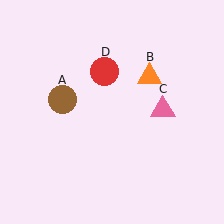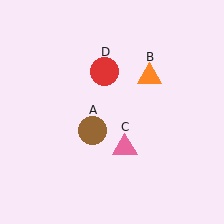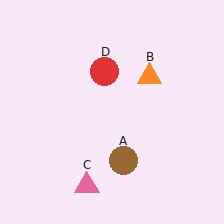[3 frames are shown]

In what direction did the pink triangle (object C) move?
The pink triangle (object C) moved down and to the left.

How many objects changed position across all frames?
2 objects changed position: brown circle (object A), pink triangle (object C).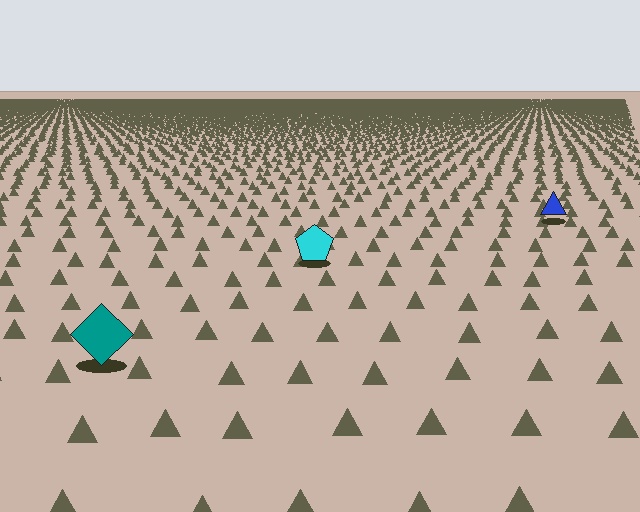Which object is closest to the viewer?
The teal diamond is closest. The texture marks near it are larger and more spread out.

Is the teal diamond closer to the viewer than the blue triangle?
Yes. The teal diamond is closer — you can tell from the texture gradient: the ground texture is coarser near it.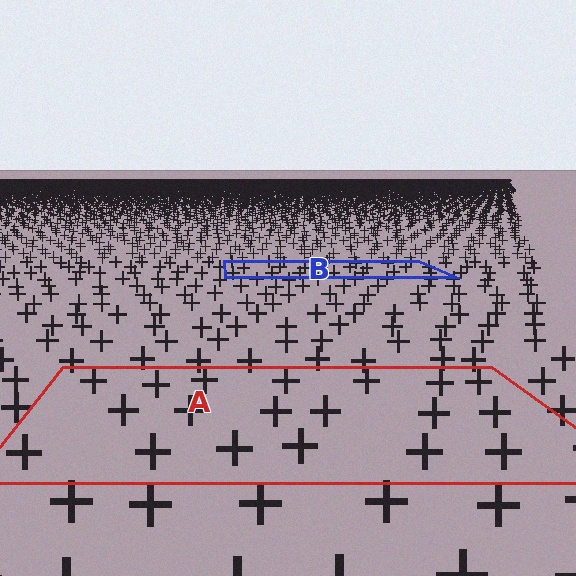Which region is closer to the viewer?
Region A is closer. The texture elements there are larger and more spread out.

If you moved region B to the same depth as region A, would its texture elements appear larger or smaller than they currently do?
They would appear larger. At a closer depth, the same texture elements are projected at a bigger on-screen size.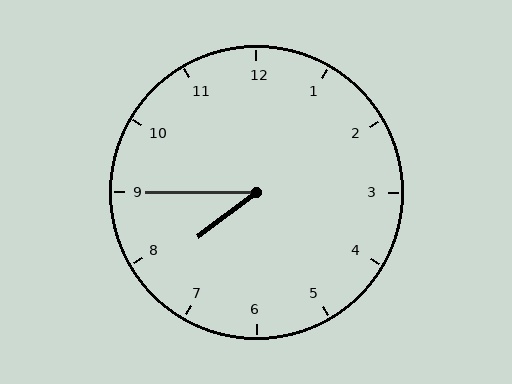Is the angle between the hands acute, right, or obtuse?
It is acute.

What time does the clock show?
7:45.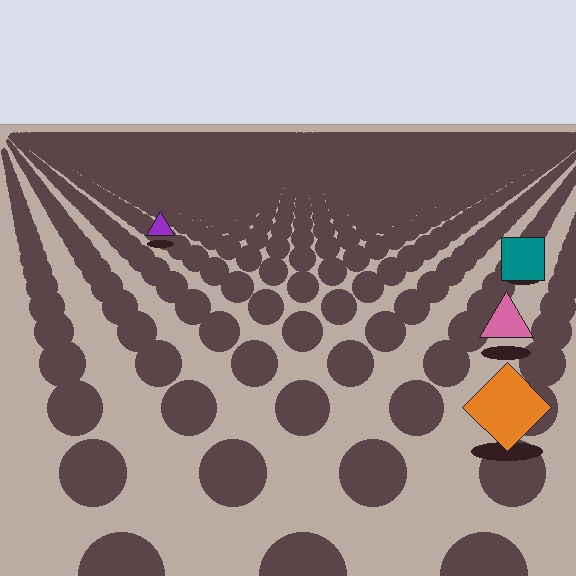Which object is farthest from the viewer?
The purple triangle is farthest from the viewer. It appears smaller and the ground texture around it is denser.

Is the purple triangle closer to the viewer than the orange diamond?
No. The orange diamond is closer — you can tell from the texture gradient: the ground texture is coarser near it.